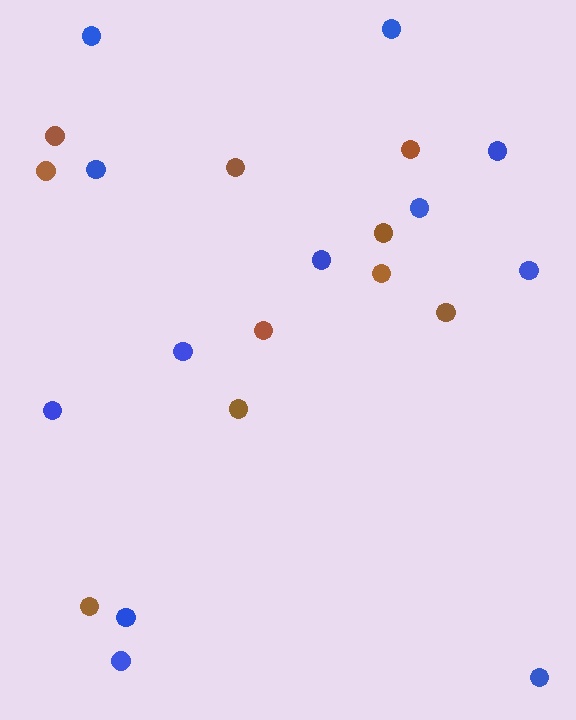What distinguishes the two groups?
There are 2 groups: one group of brown circles (10) and one group of blue circles (12).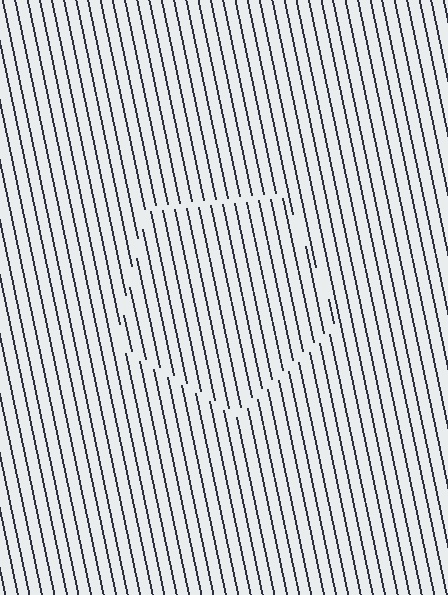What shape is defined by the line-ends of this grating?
An illusory pentagon. The interior of the shape contains the same grating, shifted by half a period — the contour is defined by the phase discontinuity where line-ends from the inner and outer gratings abut.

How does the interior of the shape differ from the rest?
The interior of the shape contains the same grating, shifted by half a period — the contour is defined by the phase discontinuity where line-ends from the inner and outer gratings abut.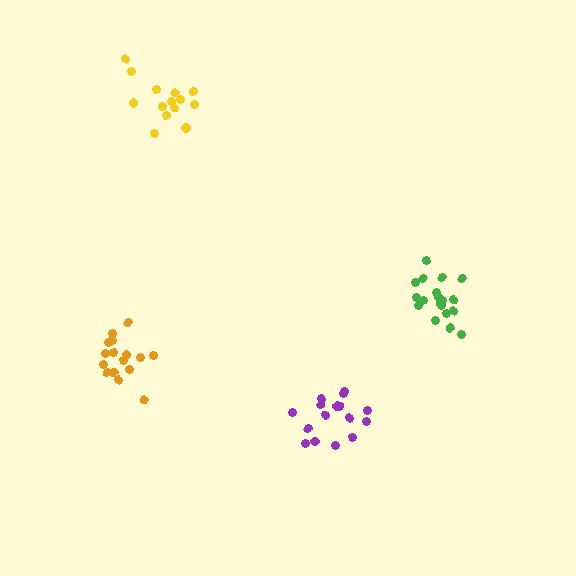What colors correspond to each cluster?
The clusters are colored: purple, yellow, green, orange.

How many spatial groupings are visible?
There are 4 spatial groupings.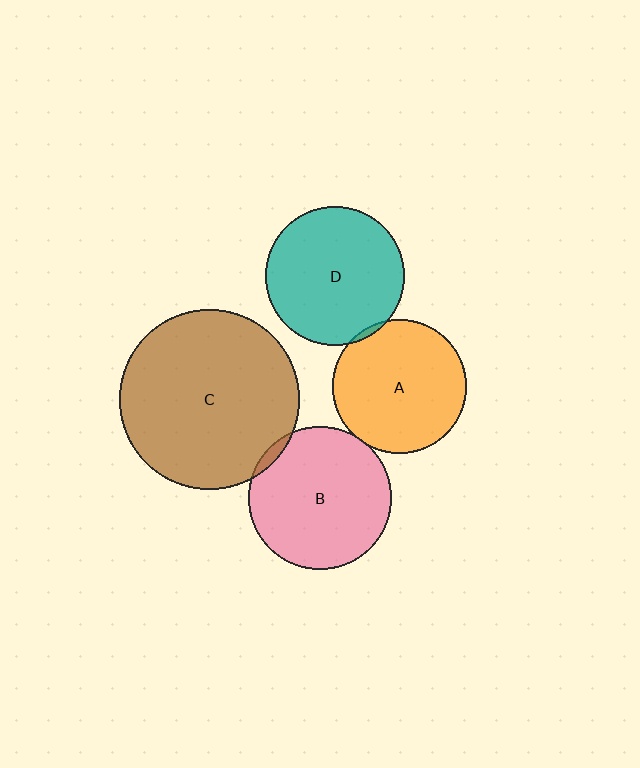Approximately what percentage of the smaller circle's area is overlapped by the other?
Approximately 5%.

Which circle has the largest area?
Circle C (brown).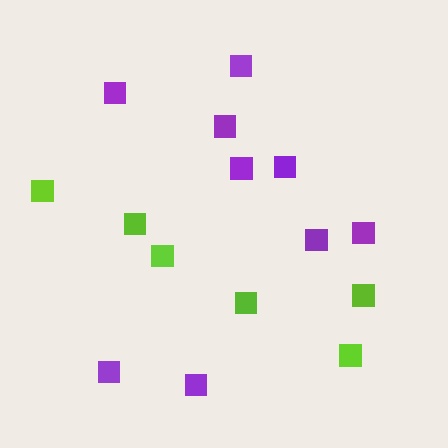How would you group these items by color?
There are 2 groups: one group of lime squares (6) and one group of purple squares (9).